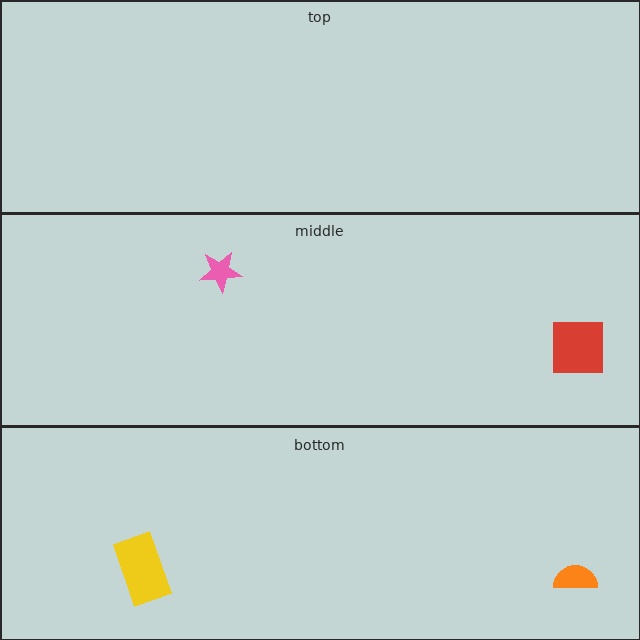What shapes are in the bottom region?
The orange semicircle, the yellow rectangle.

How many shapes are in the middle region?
2.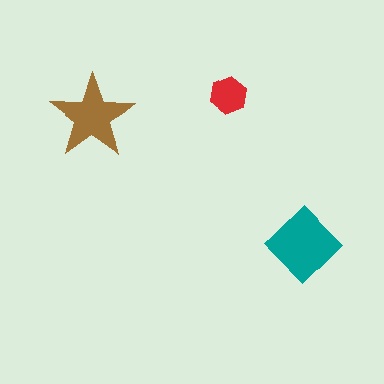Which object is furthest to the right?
The teal diamond is rightmost.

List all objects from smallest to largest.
The red hexagon, the brown star, the teal diamond.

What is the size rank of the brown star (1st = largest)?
2nd.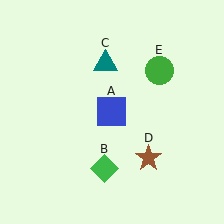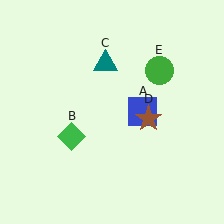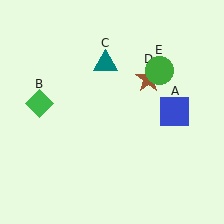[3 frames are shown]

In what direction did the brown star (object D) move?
The brown star (object D) moved up.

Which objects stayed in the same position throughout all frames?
Teal triangle (object C) and green circle (object E) remained stationary.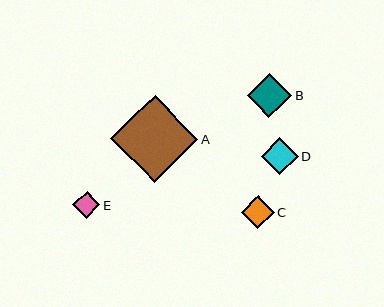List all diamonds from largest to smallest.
From largest to smallest: A, B, D, C, E.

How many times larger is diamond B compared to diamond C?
Diamond B is approximately 1.3 times the size of diamond C.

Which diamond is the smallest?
Diamond E is the smallest with a size of approximately 27 pixels.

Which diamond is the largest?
Diamond A is the largest with a size of approximately 87 pixels.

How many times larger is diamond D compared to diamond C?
Diamond D is approximately 1.1 times the size of diamond C.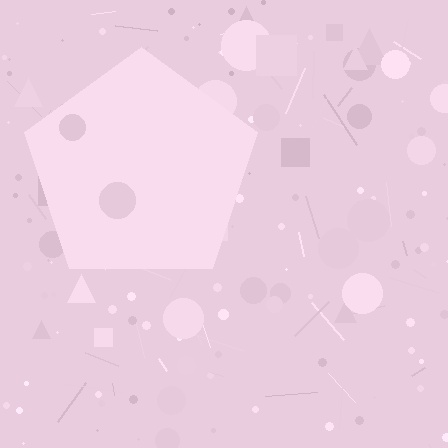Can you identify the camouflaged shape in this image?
The camouflaged shape is a pentagon.